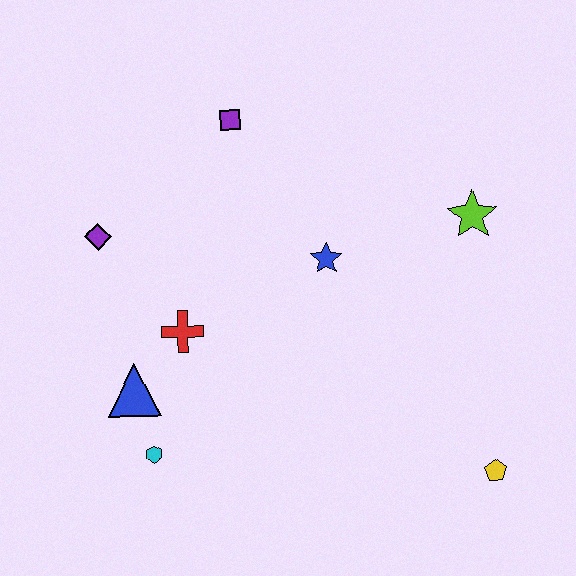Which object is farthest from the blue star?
The yellow pentagon is farthest from the blue star.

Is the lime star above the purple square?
No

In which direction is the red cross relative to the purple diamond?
The red cross is below the purple diamond.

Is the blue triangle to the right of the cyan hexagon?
No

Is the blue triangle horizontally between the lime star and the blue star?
No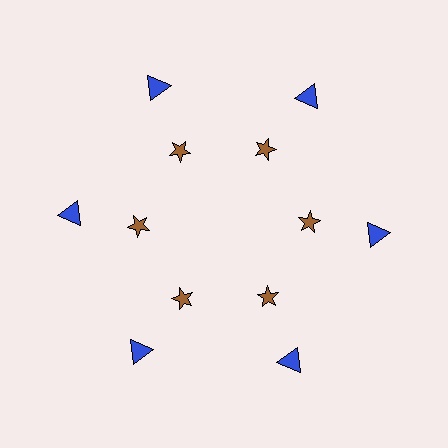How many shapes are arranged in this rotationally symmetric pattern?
There are 12 shapes, arranged in 6 groups of 2.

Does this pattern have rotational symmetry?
Yes, this pattern has 6-fold rotational symmetry. It looks the same after rotating 60 degrees around the center.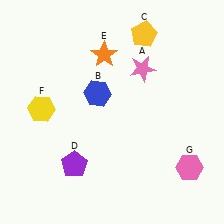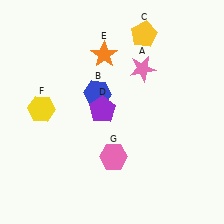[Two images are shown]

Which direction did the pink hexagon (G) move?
The pink hexagon (G) moved left.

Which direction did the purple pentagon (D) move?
The purple pentagon (D) moved up.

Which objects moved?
The objects that moved are: the purple pentagon (D), the pink hexagon (G).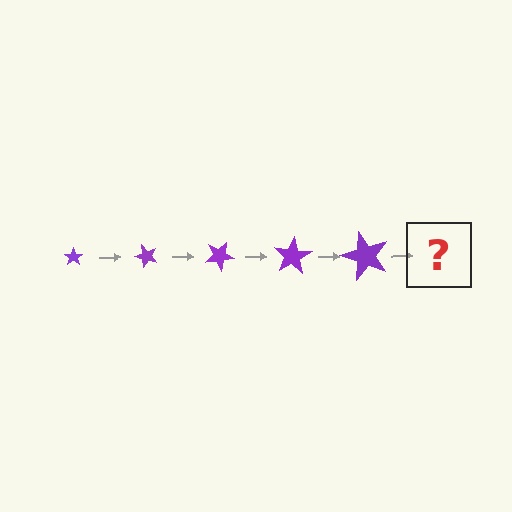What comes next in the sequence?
The next element should be a star, larger than the previous one and rotated 250 degrees from the start.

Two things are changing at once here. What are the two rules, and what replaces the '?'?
The two rules are that the star grows larger each step and it rotates 50 degrees each step. The '?' should be a star, larger than the previous one and rotated 250 degrees from the start.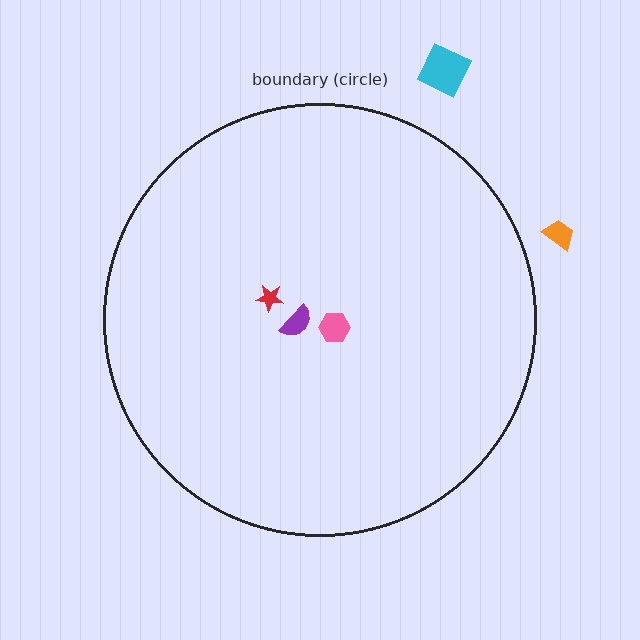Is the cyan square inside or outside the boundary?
Outside.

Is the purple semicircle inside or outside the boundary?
Inside.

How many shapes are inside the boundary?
3 inside, 2 outside.